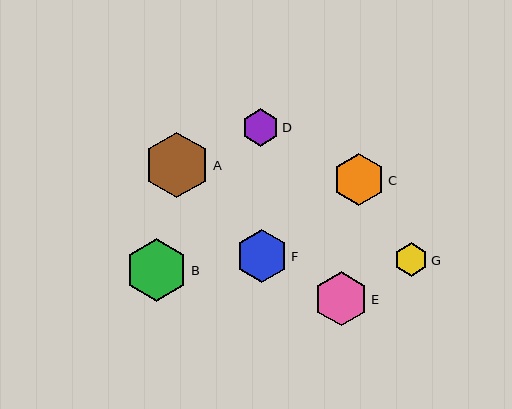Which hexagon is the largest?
Hexagon A is the largest with a size of approximately 65 pixels.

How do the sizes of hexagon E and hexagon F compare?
Hexagon E and hexagon F are approximately the same size.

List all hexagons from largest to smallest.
From largest to smallest: A, B, E, F, C, D, G.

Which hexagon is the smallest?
Hexagon G is the smallest with a size of approximately 34 pixels.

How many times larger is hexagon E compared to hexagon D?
Hexagon E is approximately 1.5 times the size of hexagon D.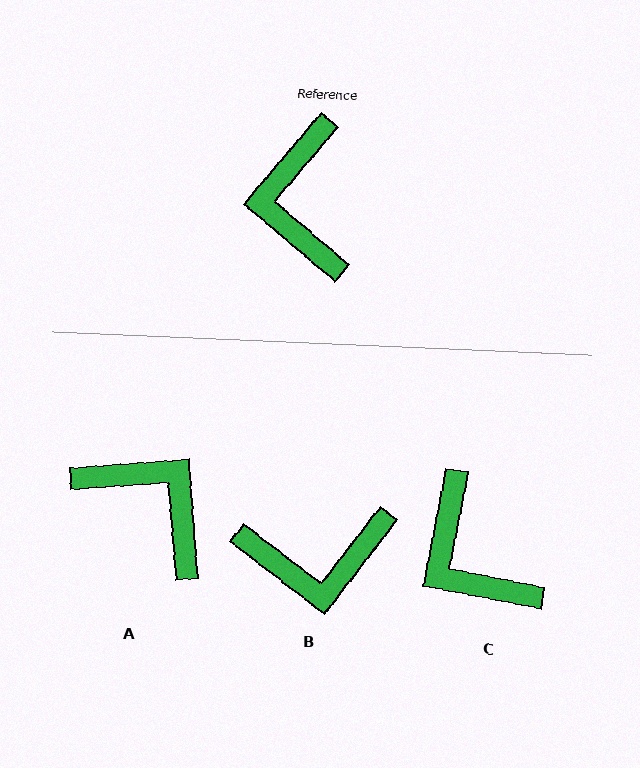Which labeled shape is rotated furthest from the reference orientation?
A, about 136 degrees away.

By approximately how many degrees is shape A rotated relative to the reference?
Approximately 136 degrees clockwise.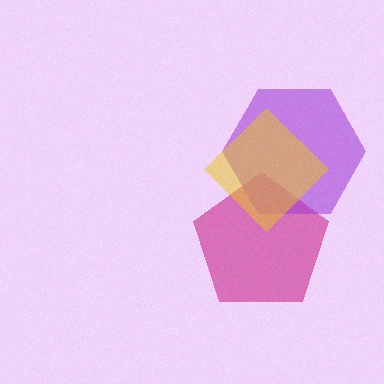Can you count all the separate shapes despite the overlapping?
Yes, there are 3 separate shapes.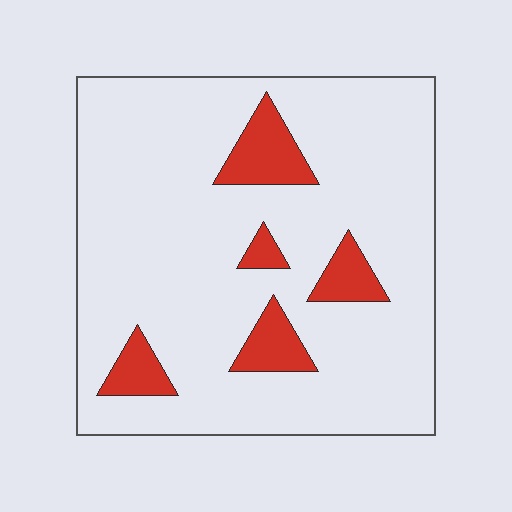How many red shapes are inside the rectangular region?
5.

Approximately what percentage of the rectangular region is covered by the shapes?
Approximately 15%.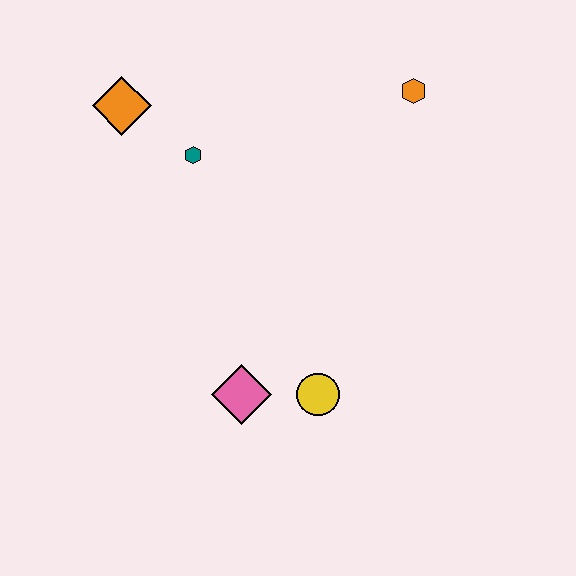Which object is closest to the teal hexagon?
The orange diamond is closest to the teal hexagon.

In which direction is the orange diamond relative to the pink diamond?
The orange diamond is above the pink diamond.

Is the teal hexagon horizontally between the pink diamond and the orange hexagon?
No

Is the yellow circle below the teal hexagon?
Yes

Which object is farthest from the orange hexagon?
The pink diamond is farthest from the orange hexagon.